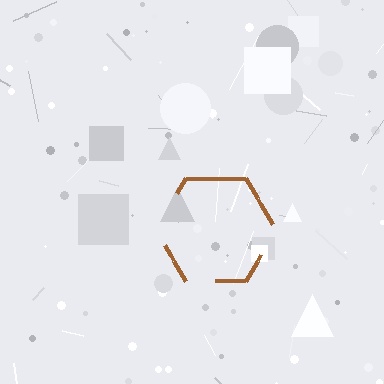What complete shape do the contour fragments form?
The contour fragments form a hexagon.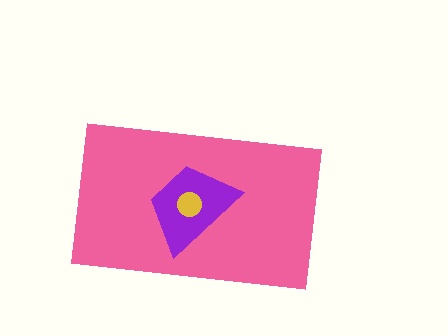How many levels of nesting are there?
3.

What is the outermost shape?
The pink rectangle.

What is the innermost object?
The yellow circle.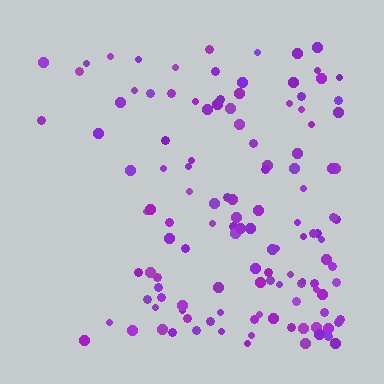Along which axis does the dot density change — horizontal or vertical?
Horizontal.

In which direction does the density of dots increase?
From left to right, with the right side densest.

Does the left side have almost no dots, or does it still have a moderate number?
Still a moderate number, just noticeably fewer than the right.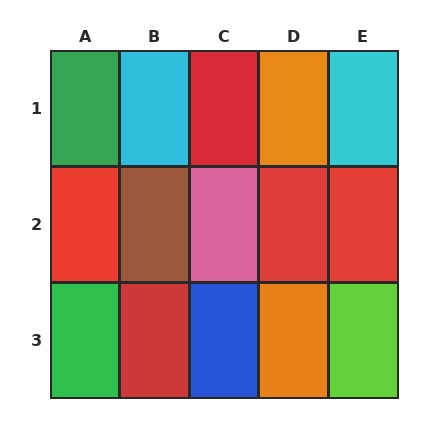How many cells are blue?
1 cell is blue.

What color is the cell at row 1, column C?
Red.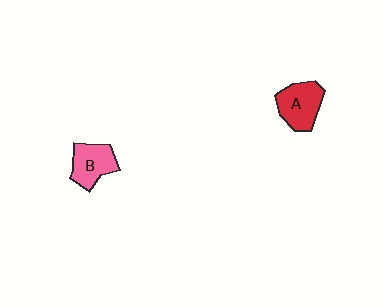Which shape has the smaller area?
Shape B (pink).